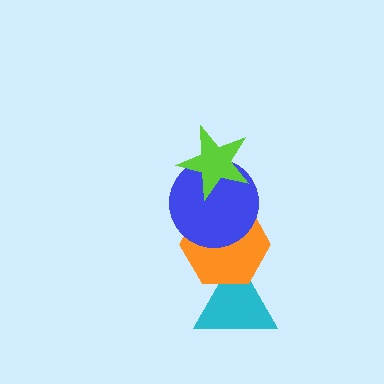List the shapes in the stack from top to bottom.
From top to bottom: the lime star, the blue circle, the orange hexagon, the cyan triangle.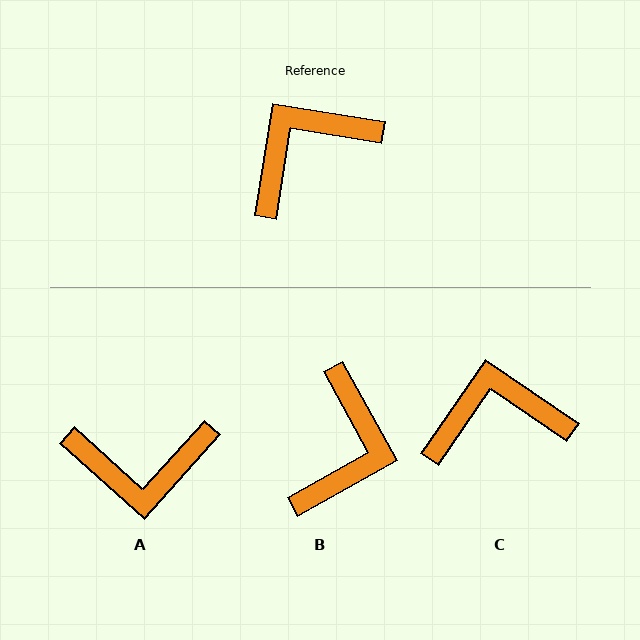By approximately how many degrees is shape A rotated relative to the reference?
Approximately 147 degrees counter-clockwise.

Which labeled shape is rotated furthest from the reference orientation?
A, about 147 degrees away.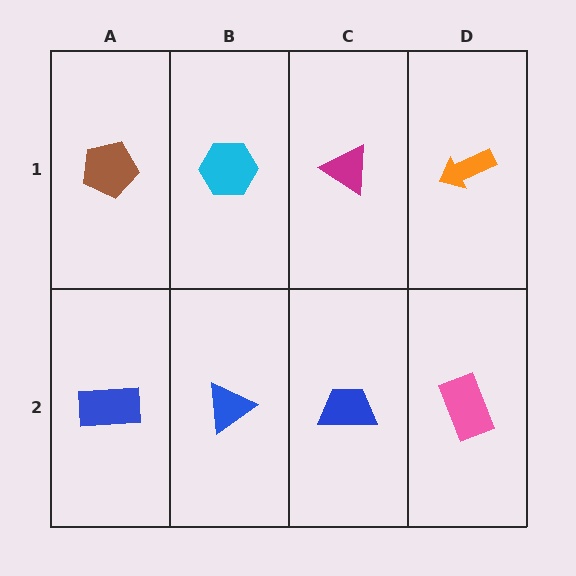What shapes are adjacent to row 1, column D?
A pink rectangle (row 2, column D), a magenta triangle (row 1, column C).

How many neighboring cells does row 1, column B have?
3.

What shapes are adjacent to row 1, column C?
A blue trapezoid (row 2, column C), a cyan hexagon (row 1, column B), an orange arrow (row 1, column D).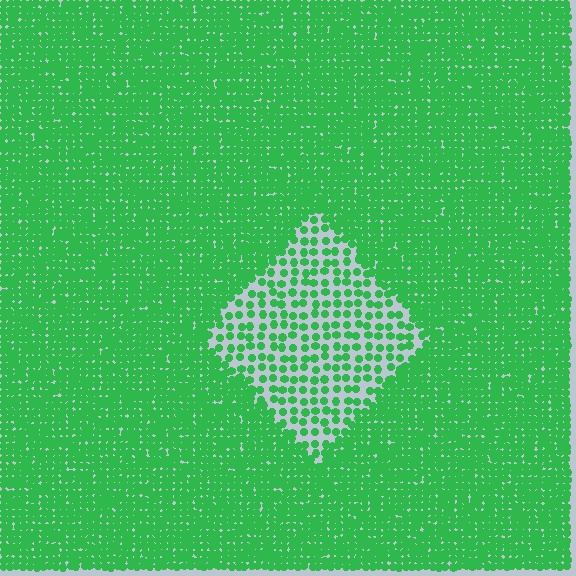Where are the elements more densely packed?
The elements are more densely packed outside the diamond boundary.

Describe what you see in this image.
The image contains small green elements arranged at two different densities. A diamond-shaped region is visible where the elements are less densely packed than the surrounding area.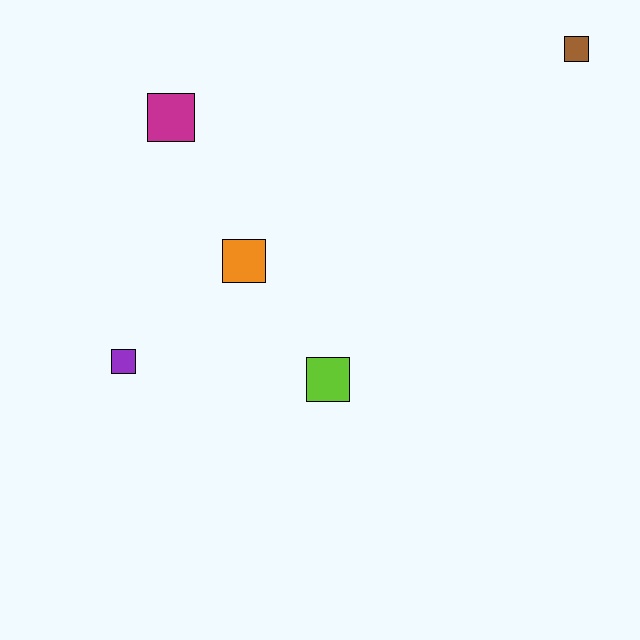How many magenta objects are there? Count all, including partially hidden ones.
There is 1 magenta object.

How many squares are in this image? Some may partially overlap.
There are 5 squares.